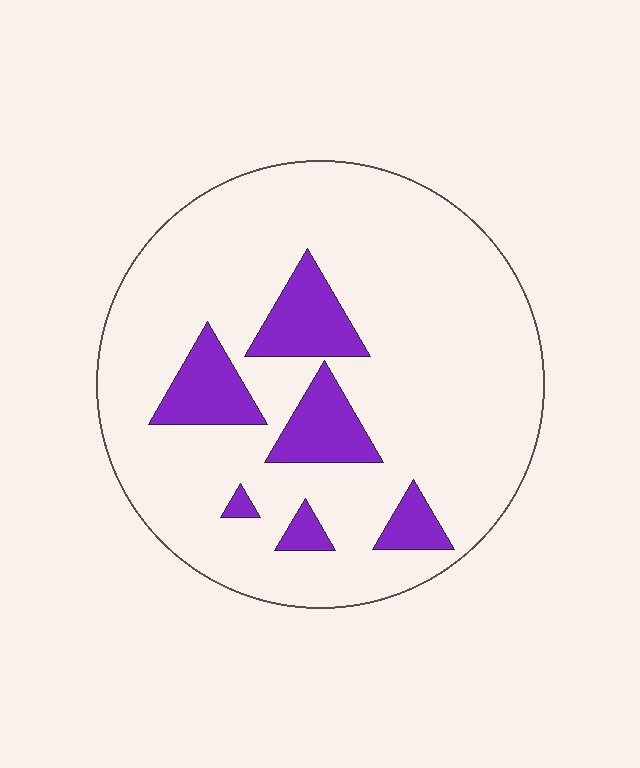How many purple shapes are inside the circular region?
6.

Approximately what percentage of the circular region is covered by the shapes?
Approximately 15%.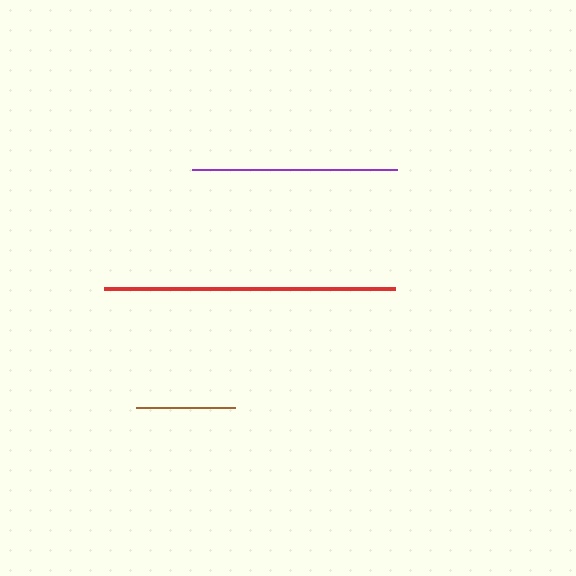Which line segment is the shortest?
The brown line is the shortest at approximately 99 pixels.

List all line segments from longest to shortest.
From longest to shortest: red, purple, brown.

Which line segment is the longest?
The red line is the longest at approximately 291 pixels.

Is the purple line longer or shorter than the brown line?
The purple line is longer than the brown line.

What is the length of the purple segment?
The purple segment is approximately 205 pixels long.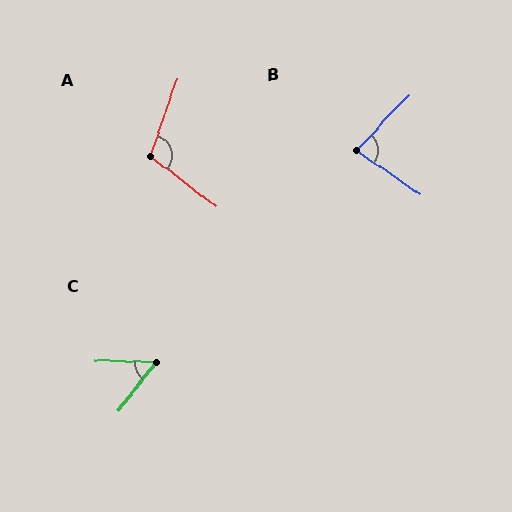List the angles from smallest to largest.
C (53°), B (80°), A (108°).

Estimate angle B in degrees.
Approximately 80 degrees.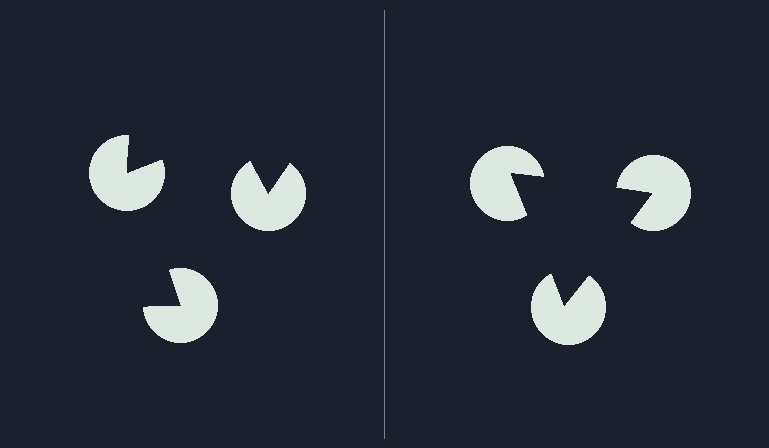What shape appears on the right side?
An illusory triangle.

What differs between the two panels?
The pac-man discs are positioned identically on both sides; only the wedge orientations differ. On the right they align to a triangle; on the left they are misaligned.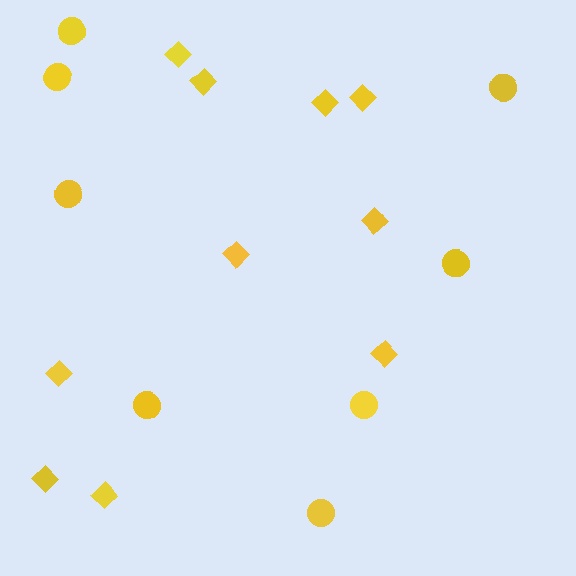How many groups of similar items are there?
There are 2 groups: one group of diamonds (10) and one group of circles (8).